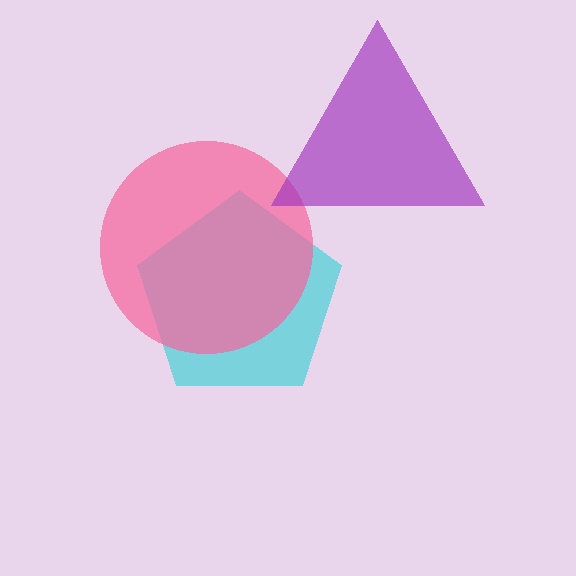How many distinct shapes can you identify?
There are 3 distinct shapes: a cyan pentagon, a pink circle, a purple triangle.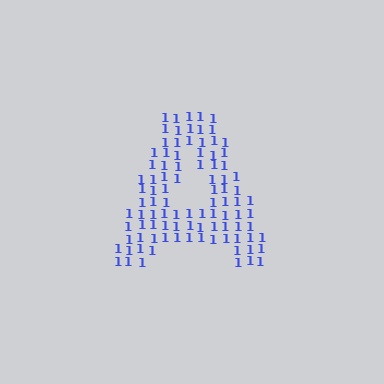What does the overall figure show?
The overall figure shows the letter A.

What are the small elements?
The small elements are digit 1's.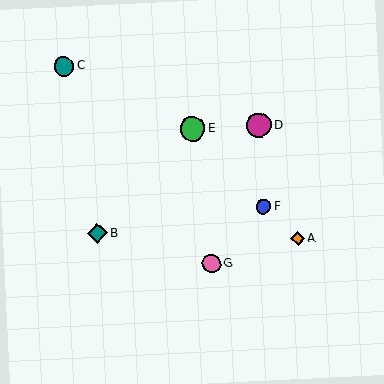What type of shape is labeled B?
Shape B is a teal diamond.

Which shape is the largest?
The green circle (labeled E) is the largest.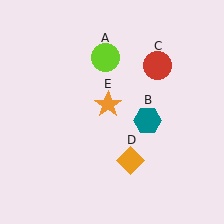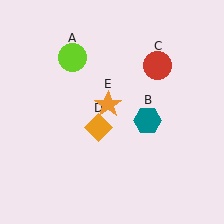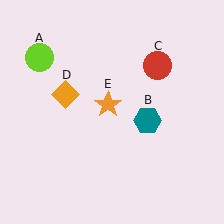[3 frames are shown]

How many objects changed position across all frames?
2 objects changed position: lime circle (object A), orange diamond (object D).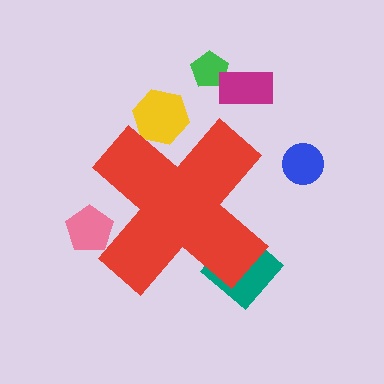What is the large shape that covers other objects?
A red cross.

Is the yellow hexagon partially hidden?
Yes, the yellow hexagon is partially hidden behind the red cross.